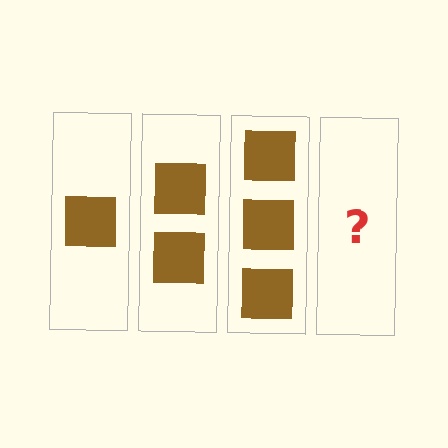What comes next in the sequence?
The next element should be 4 squares.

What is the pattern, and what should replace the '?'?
The pattern is that each step adds one more square. The '?' should be 4 squares.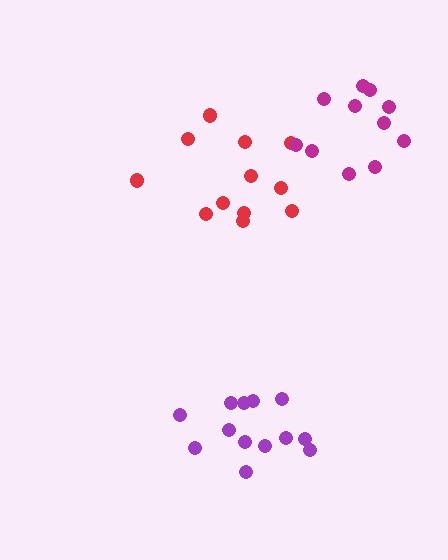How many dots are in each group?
Group 1: 12 dots, Group 2: 13 dots, Group 3: 11 dots (36 total).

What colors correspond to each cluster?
The clusters are colored: red, purple, magenta.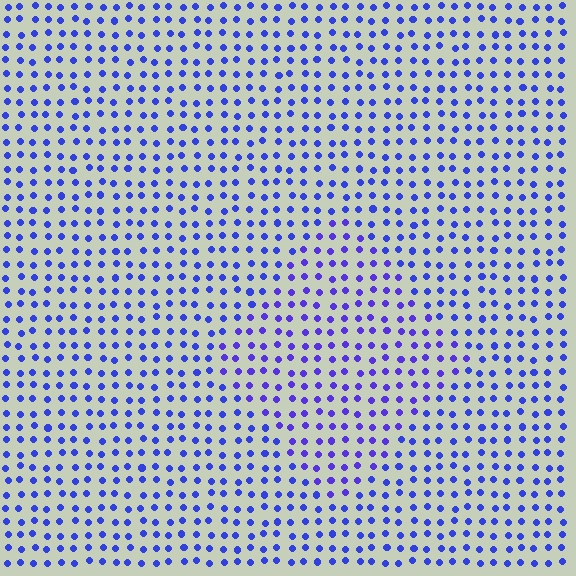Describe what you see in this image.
The image is filled with small blue elements in a uniform arrangement. A diamond-shaped region is visible where the elements are tinted to a slightly different hue, forming a subtle color boundary.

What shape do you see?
I see a diamond.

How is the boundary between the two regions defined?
The boundary is defined purely by a slight shift in hue (about 18 degrees). Spacing, size, and orientation are identical on both sides.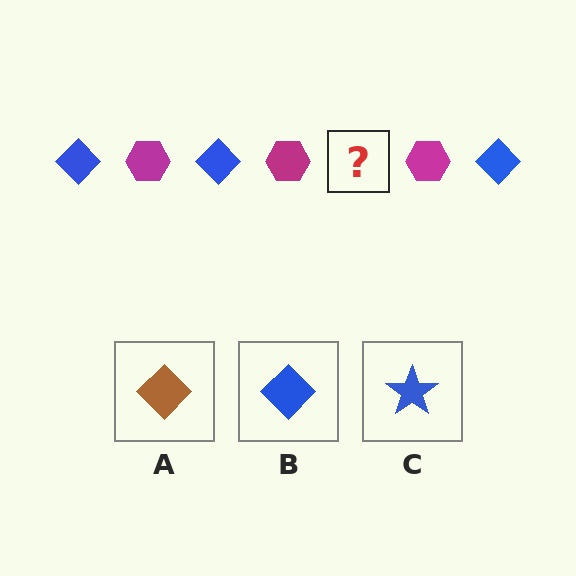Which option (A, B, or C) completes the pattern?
B.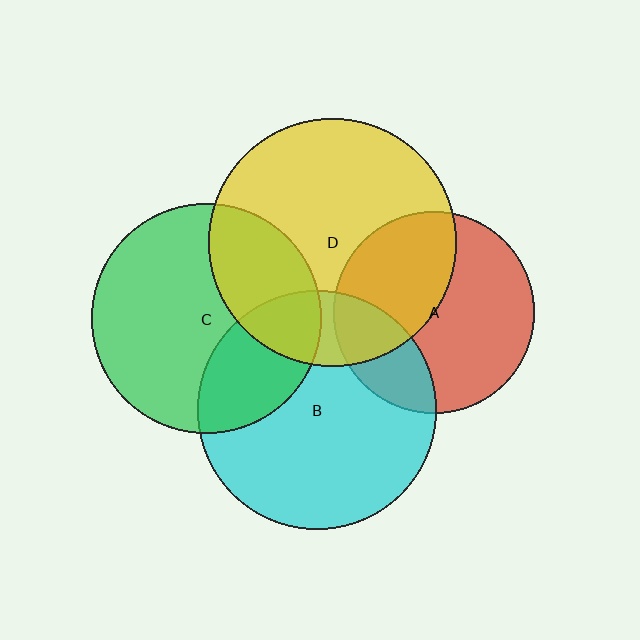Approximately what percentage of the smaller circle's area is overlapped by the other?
Approximately 30%.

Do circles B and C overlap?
Yes.